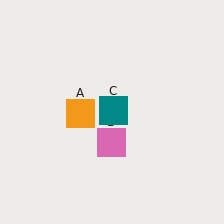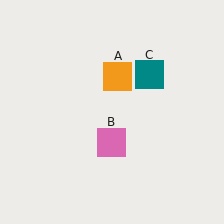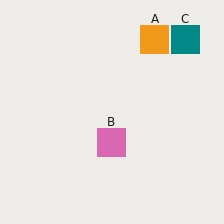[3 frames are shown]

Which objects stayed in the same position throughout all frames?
Pink square (object B) remained stationary.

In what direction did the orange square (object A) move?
The orange square (object A) moved up and to the right.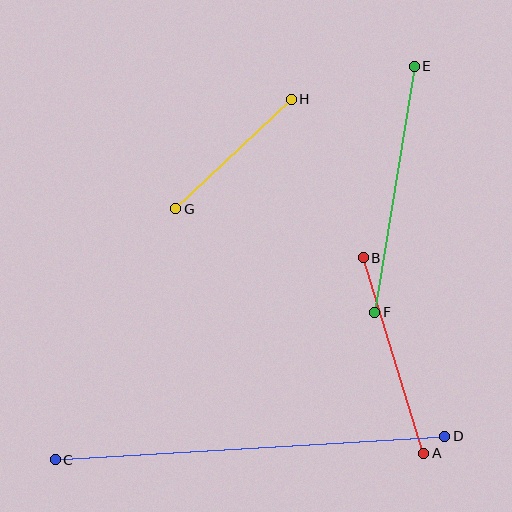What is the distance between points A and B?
The distance is approximately 205 pixels.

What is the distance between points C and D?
The distance is approximately 390 pixels.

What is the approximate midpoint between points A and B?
The midpoint is at approximately (393, 355) pixels.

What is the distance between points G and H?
The distance is approximately 159 pixels.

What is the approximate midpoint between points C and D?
The midpoint is at approximately (250, 448) pixels.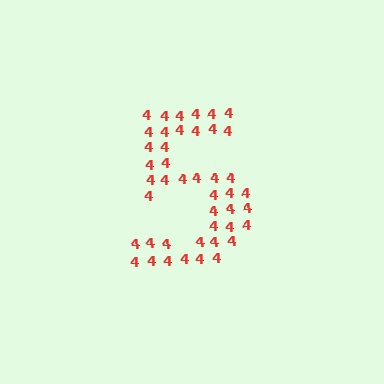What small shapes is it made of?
It is made of small digit 4's.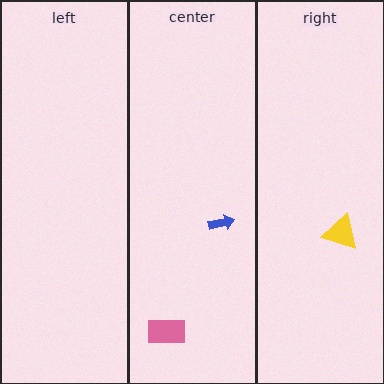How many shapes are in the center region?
2.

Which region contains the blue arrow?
The center region.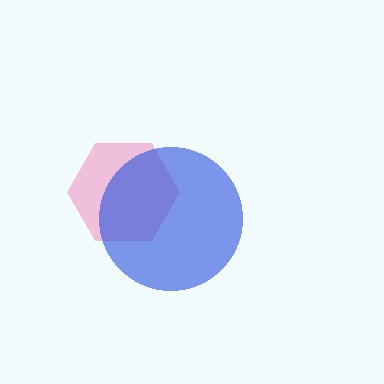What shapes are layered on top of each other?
The layered shapes are: a pink hexagon, a blue circle.